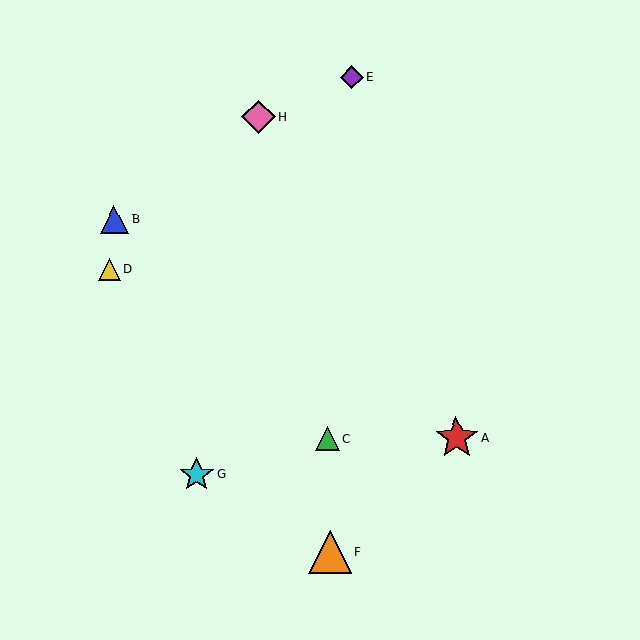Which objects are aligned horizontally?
Objects A, C are aligned horizontally.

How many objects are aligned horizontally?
2 objects (A, C) are aligned horizontally.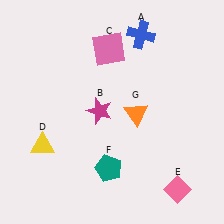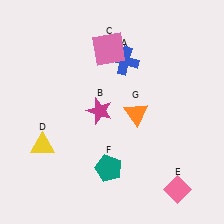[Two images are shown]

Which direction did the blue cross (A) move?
The blue cross (A) moved down.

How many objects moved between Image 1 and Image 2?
1 object moved between the two images.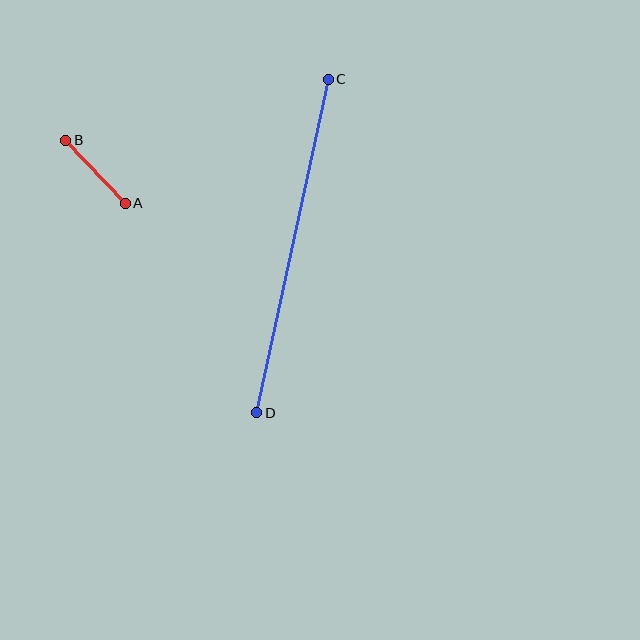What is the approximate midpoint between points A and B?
The midpoint is at approximately (96, 172) pixels.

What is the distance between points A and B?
The distance is approximately 87 pixels.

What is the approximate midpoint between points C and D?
The midpoint is at approximately (292, 246) pixels.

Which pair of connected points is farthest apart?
Points C and D are farthest apart.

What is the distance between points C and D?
The distance is approximately 341 pixels.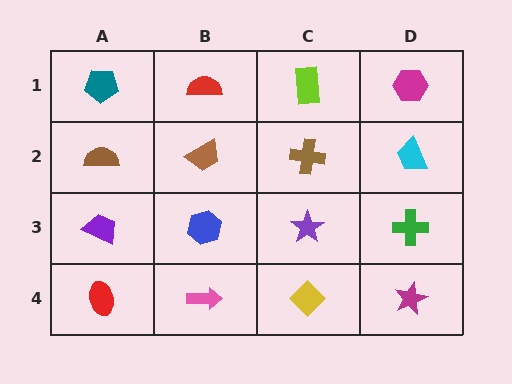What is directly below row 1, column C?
A brown cross.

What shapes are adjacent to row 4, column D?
A green cross (row 3, column D), a yellow diamond (row 4, column C).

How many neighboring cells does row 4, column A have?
2.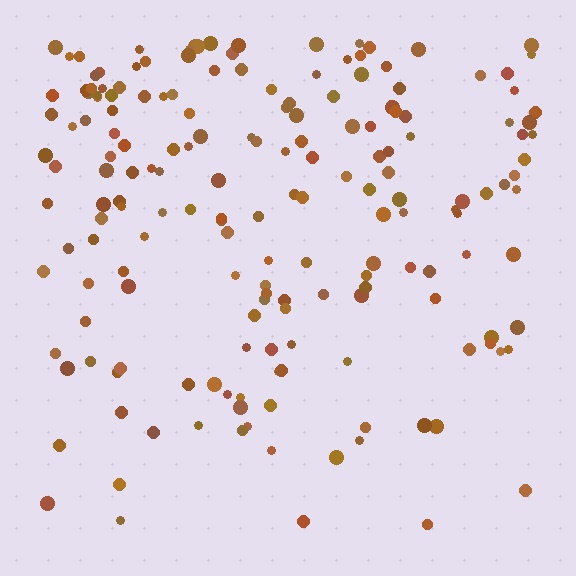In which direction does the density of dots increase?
From bottom to top, with the top side densest.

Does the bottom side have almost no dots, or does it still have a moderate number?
Still a moderate number, just noticeably fewer than the top.